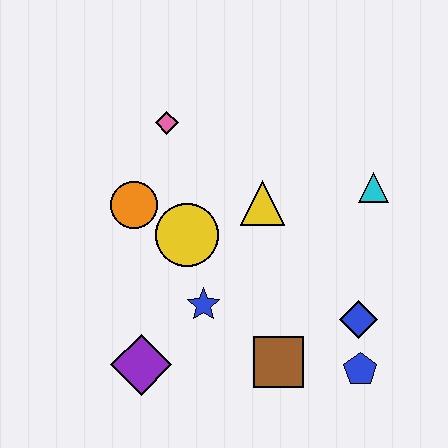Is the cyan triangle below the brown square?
No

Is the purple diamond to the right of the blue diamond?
No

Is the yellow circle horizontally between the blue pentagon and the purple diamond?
Yes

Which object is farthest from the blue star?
The cyan triangle is farthest from the blue star.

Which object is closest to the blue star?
The yellow circle is closest to the blue star.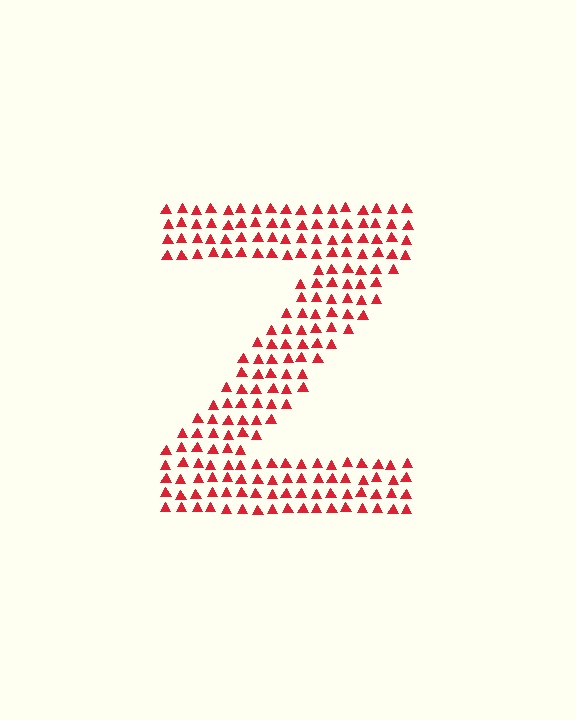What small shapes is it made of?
It is made of small triangles.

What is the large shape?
The large shape is the letter Z.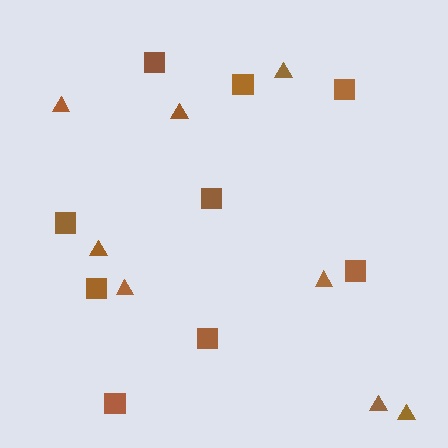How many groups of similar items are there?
There are 2 groups: one group of squares (9) and one group of triangles (8).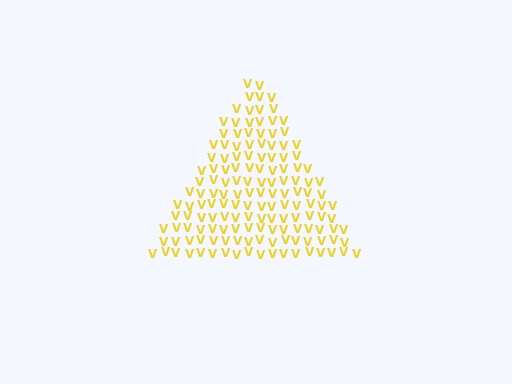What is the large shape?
The large shape is a triangle.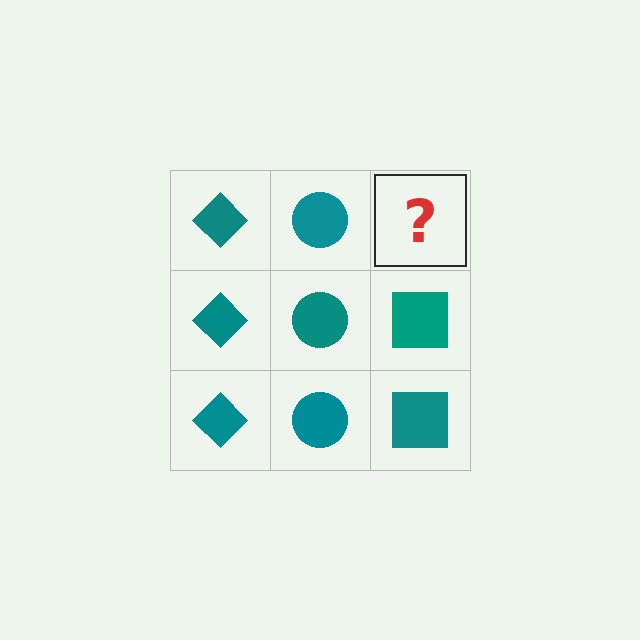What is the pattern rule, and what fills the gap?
The rule is that each column has a consistent shape. The gap should be filled with a teal square.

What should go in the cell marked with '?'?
The missing cell should contain a teal square.